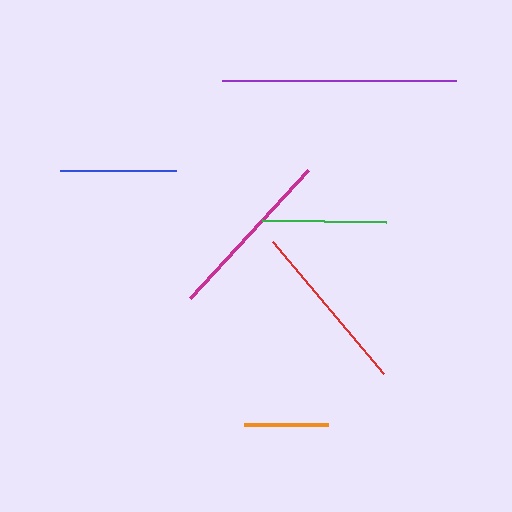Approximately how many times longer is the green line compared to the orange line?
The green line is approximately 1.5 times the length of the orange line.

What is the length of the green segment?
The green segment is approximately 124 pixels long.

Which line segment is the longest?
The purple line is the longest at approximately 234 pixels.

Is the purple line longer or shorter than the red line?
The purple line is longer than the red line.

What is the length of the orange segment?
The orange segment is approximately 84 pixels long.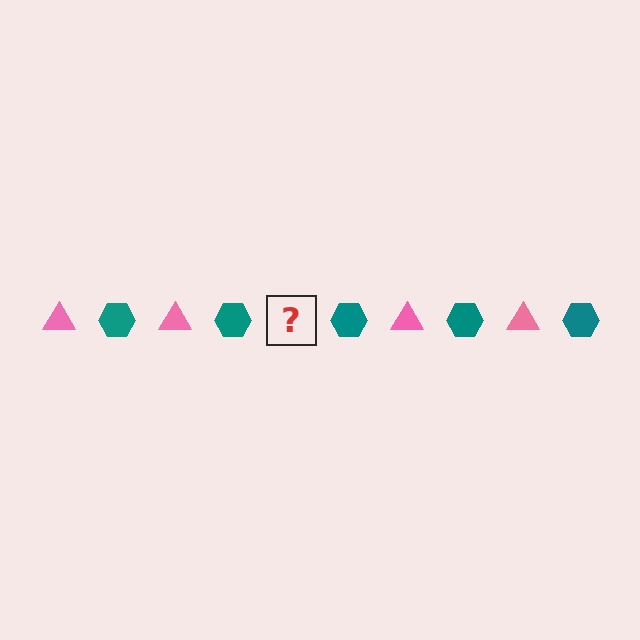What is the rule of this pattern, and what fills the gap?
The rule is that the pattern alternates between pink triangle and teal hexagon. The gap should be filled with a pink triangle.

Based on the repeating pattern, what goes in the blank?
The blank should be a pink triangle.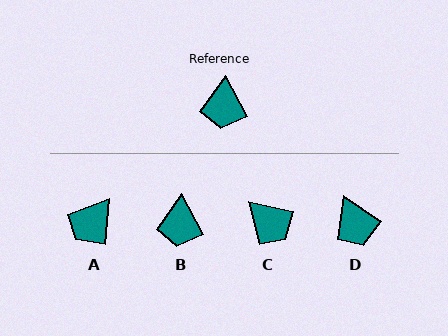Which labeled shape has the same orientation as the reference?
B.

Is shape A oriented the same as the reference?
No, it is off by about 33 degrees.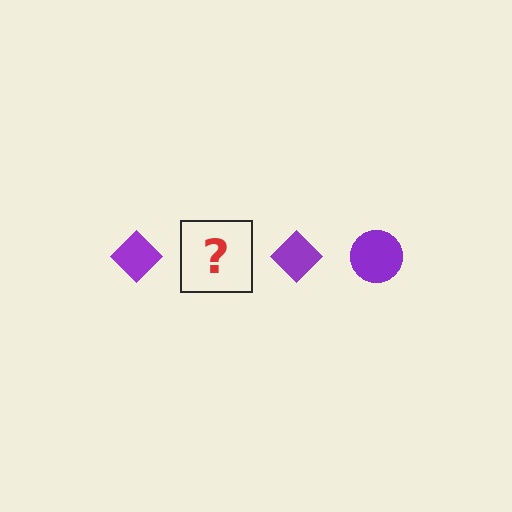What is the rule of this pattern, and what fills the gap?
The rule is that the pattern cycles through diamond, circle shapes in purple. The gap should be filled with a purple circle.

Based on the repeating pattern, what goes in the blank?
The blank should be a purple circle.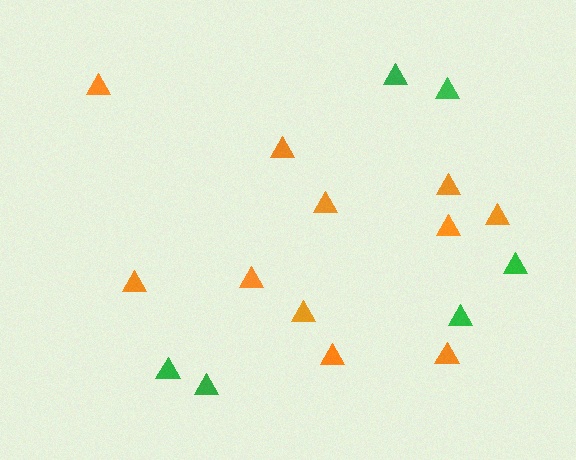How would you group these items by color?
There are 2 groups: one group of orange triangles (11) and one group of green triangles (6).